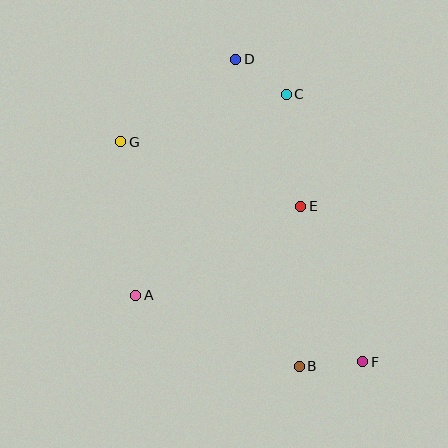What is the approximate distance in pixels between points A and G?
The distance between A and G is approximately 154 pixels.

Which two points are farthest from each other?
Points D and F are farthest from each other.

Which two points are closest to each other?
Points C and D are closest to each other.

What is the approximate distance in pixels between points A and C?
The distance between A and C is approximately 251 pixels.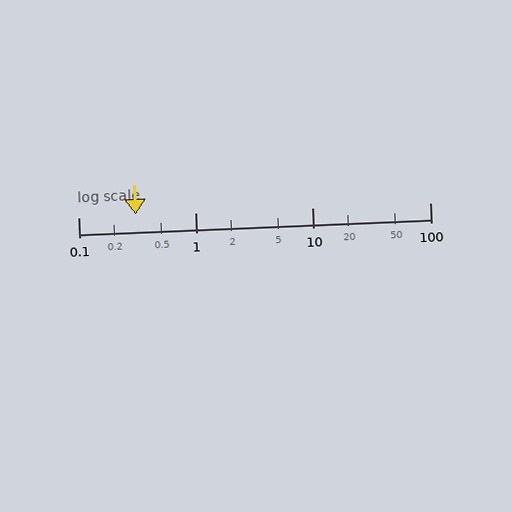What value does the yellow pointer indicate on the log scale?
The pointer indicates approximately 0.31.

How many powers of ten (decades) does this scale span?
The scale spans 3 decades, from 0.1 to 100.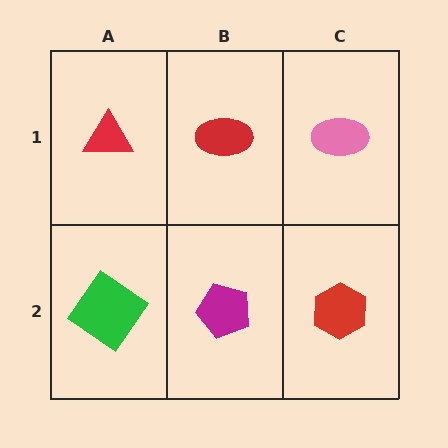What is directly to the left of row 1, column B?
A red triangle.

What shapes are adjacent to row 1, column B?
A magenta pentagon (row 2, column B), a red triangle (row 1, column A), a pink ellipse (row 1, column C).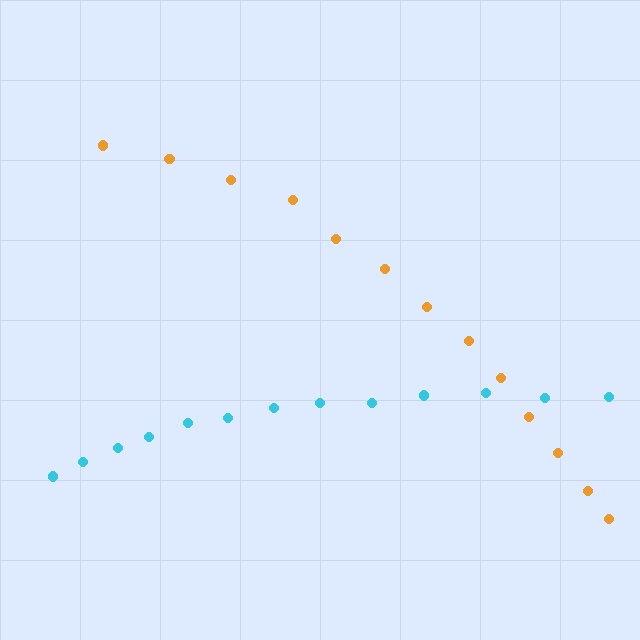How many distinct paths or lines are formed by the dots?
There are 2 distinct paths.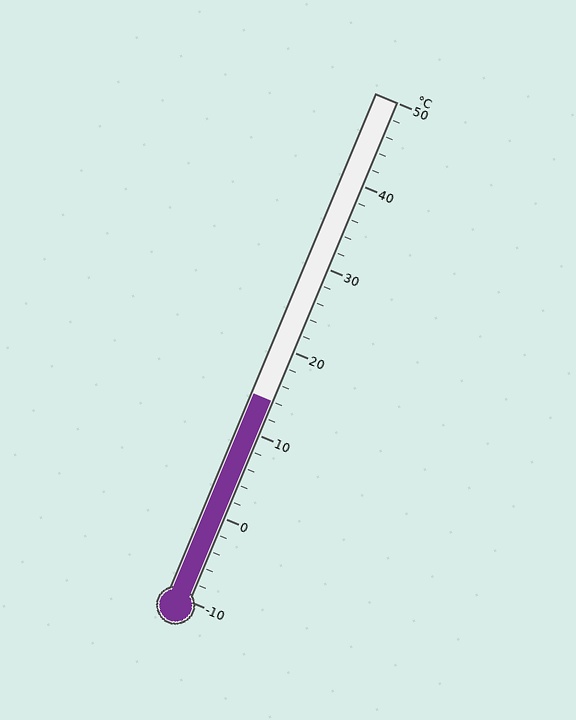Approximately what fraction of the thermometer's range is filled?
The thermometer is filled to approximately 40% of its range.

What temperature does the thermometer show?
The thermometer shows approximately 14°C.